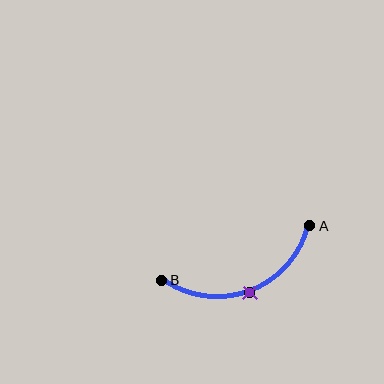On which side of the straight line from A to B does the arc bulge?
The arc bulges below the straight line connecting A and B.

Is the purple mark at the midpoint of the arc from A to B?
Yes. The purple mark lies on the arc at equal arc-length from both A and B — it is the arc midpoint.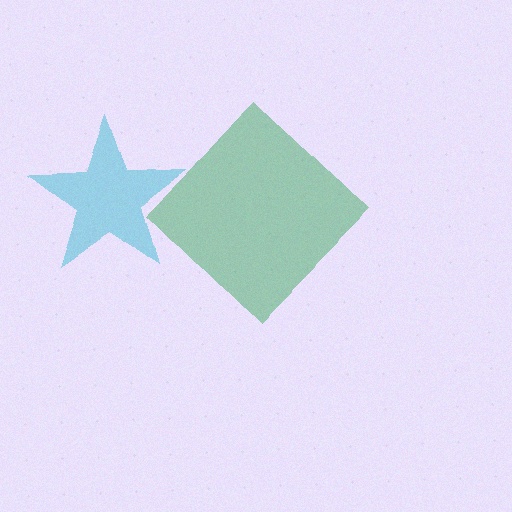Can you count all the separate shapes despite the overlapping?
Yes, there are 2 separate shapes.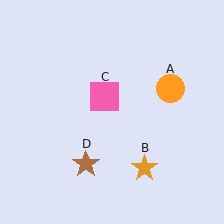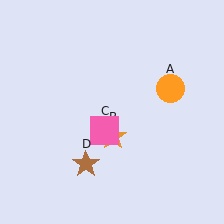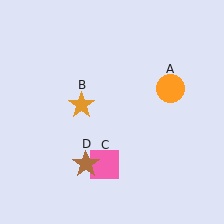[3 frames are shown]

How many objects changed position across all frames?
2 objects changed position: orange star (object B), pink square (object C).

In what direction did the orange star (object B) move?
The orange star (object B) moved up and to the left.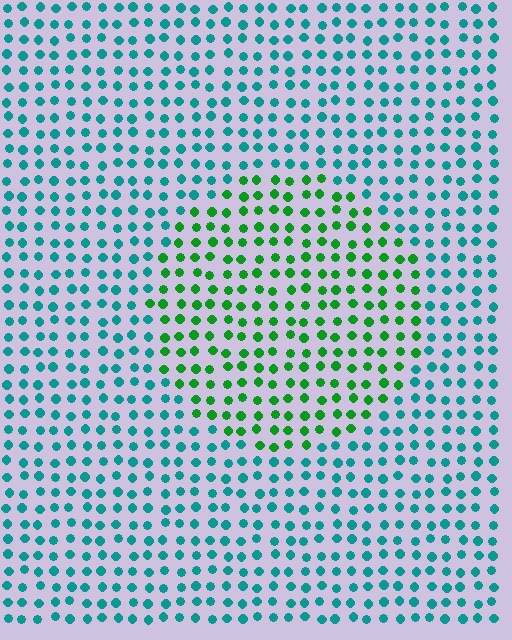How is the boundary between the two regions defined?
The boundary is defined purely by a slight shift in hue (about 48 degrees). Spacing, size, and orientation are identical on both sides.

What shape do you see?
I see a circle.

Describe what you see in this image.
The image is filled with small teal elements in a uniform arrangement. A circle-shaped region is visible where the elements are tinted to a slightly different hue, forming a subtle color boundary.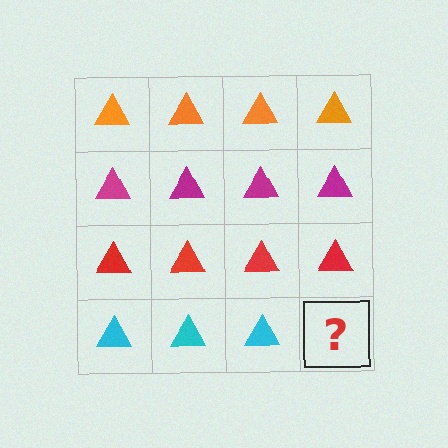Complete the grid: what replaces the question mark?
The question mark should be replaced with a cyan triangle.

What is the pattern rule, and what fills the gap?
The rule is that each row has a consistent color. The gap should be filled with a cyan triangle.